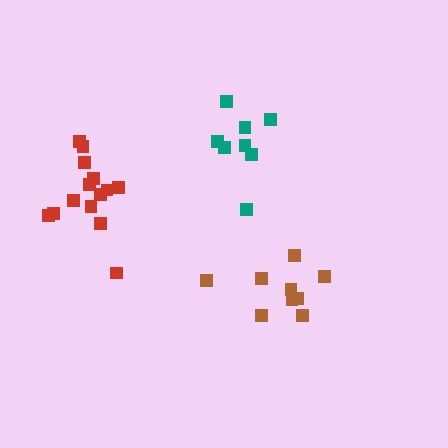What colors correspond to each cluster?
The clusters are colored: teal, brown, red.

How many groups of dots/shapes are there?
There are 3 groups.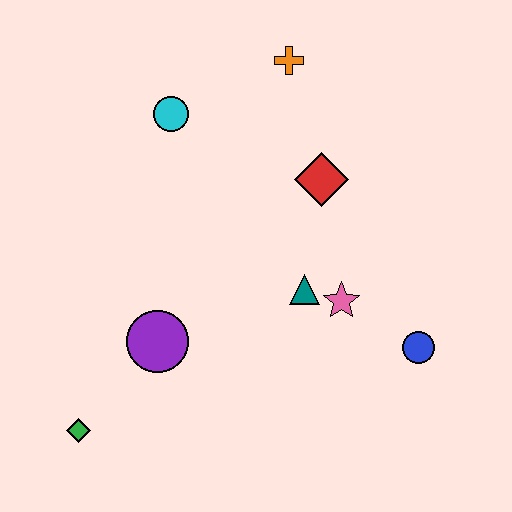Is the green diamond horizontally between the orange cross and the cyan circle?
No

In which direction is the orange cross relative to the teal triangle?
The orange cross is above the teal triangle.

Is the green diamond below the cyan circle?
Yes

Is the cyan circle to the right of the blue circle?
No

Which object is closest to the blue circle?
The pink star is closest to the blue circle.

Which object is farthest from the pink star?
The green diamond is farthest from the pink star.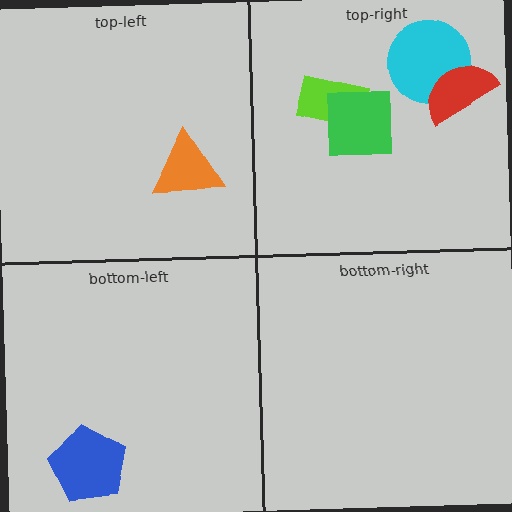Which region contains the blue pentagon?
The bottom-left region.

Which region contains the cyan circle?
The top-right region.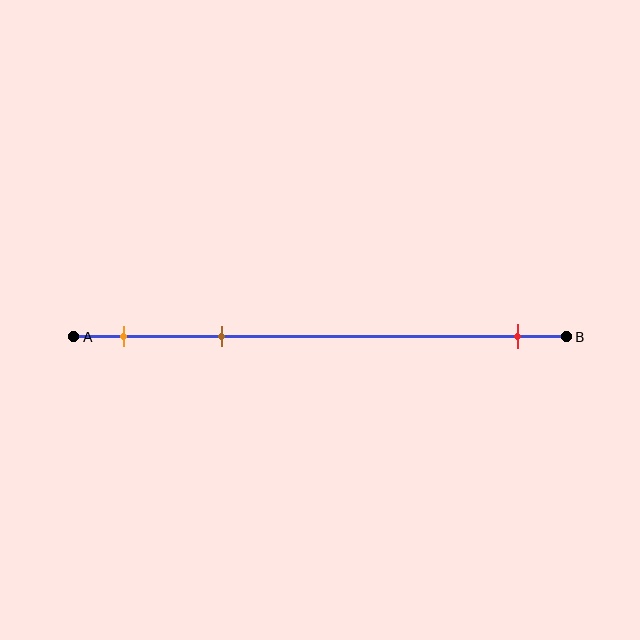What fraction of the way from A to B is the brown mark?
The brown mark is approximately 30% (0.3) of the way from A to B.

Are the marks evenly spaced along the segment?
No, the marks are not evenly spaced.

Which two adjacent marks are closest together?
The orange and brown marks are the closest adjacent pair.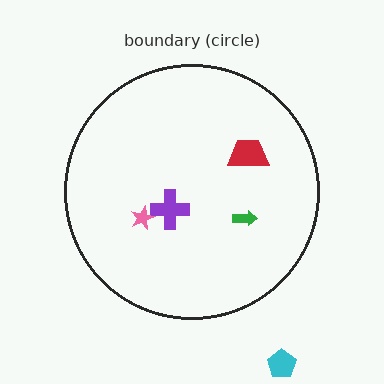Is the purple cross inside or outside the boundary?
Inside.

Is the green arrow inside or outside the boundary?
Inside.